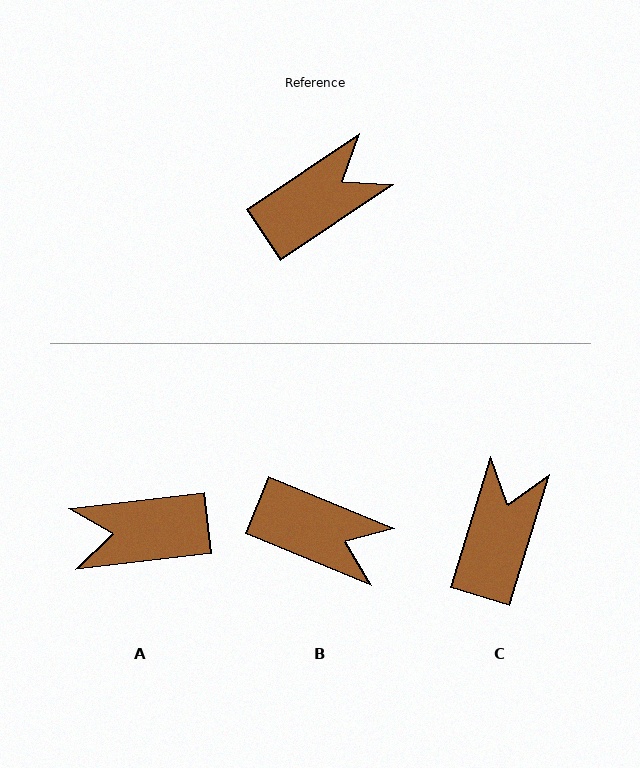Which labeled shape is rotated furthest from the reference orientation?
A, about 152 degrees away.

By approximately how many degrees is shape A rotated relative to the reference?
Approximately 152 degrees counter-clockwise.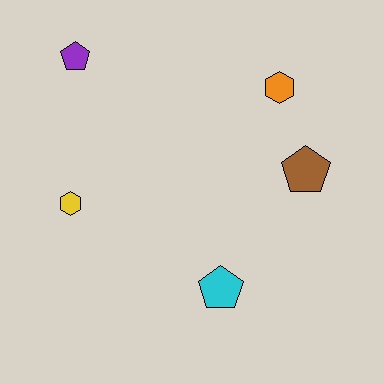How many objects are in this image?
There are 5 objects.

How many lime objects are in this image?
There are no lime objects.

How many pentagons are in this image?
There are 3 pentagons.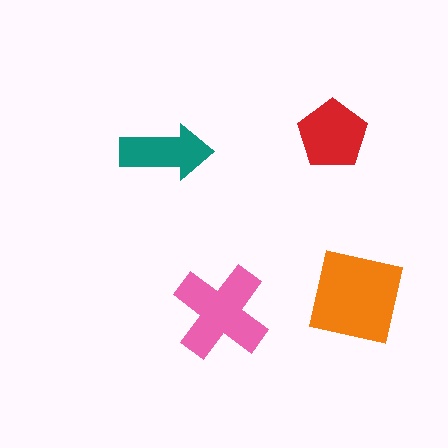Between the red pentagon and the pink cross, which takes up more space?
The pink cross.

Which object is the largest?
The orange square.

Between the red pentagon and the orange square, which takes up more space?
The orange square.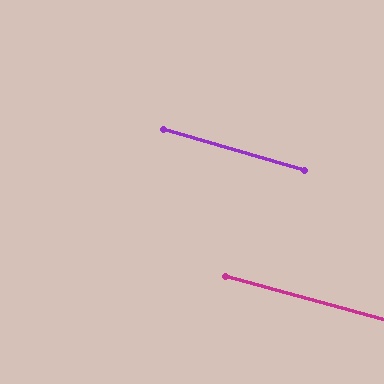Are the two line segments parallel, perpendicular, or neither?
Parallel — their directions differ by only 0.9°.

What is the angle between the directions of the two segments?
Approximately 1 degree.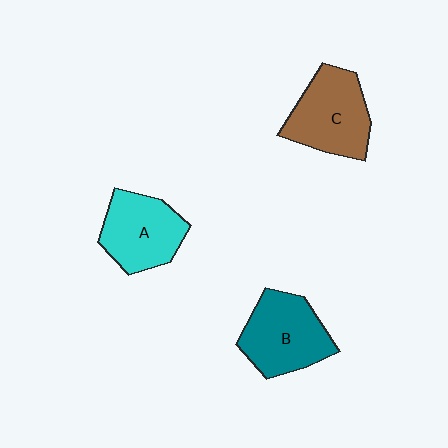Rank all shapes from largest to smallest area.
From largest to smallest: C (brown), B (teal), A (cyan).